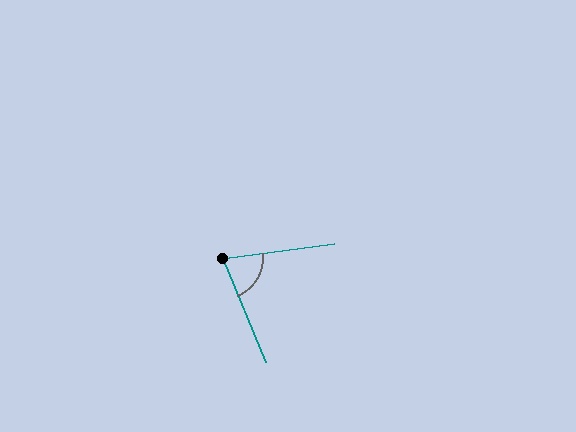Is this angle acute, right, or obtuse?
It is acute.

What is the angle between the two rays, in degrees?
Approximately 75 degrees.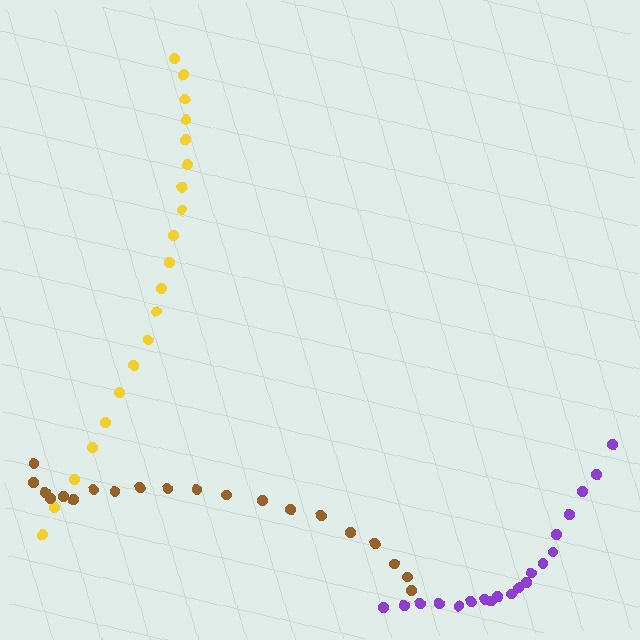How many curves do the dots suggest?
There are 3 distinct paths.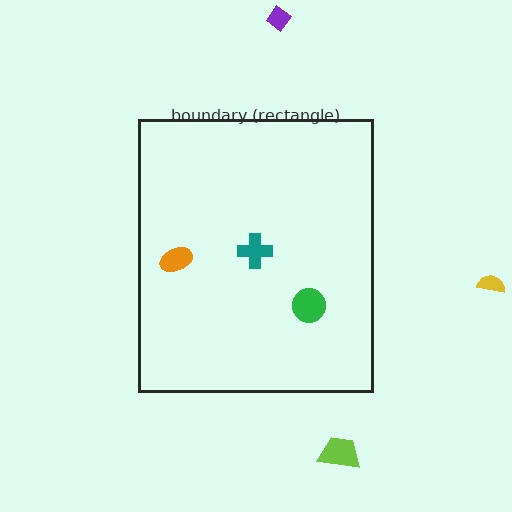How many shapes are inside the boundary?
3 inside, 3 outside.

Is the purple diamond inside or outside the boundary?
Outside.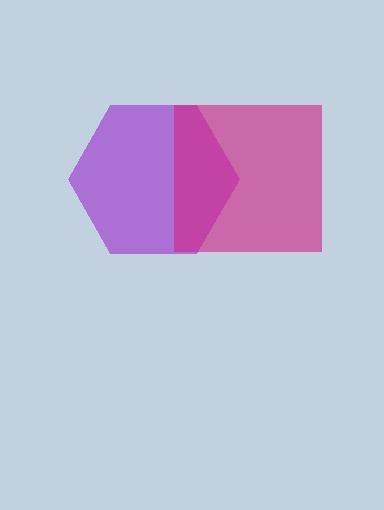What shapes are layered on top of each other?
The layered shapes are: a purple hexagon, a magenta square.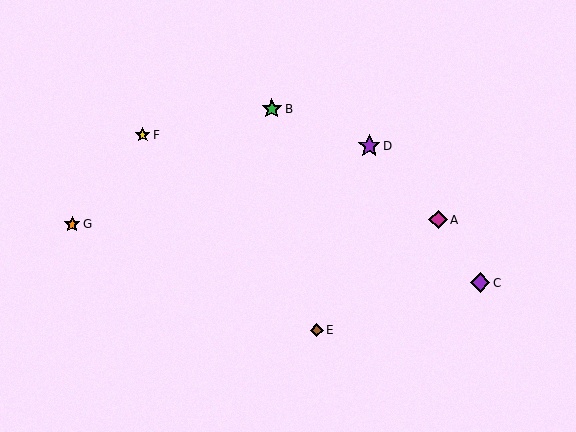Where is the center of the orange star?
The center of the orange star is at (72, 224).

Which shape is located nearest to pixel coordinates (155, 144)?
The yellow star (labeled F) at (143, 135) is nearest to that location.